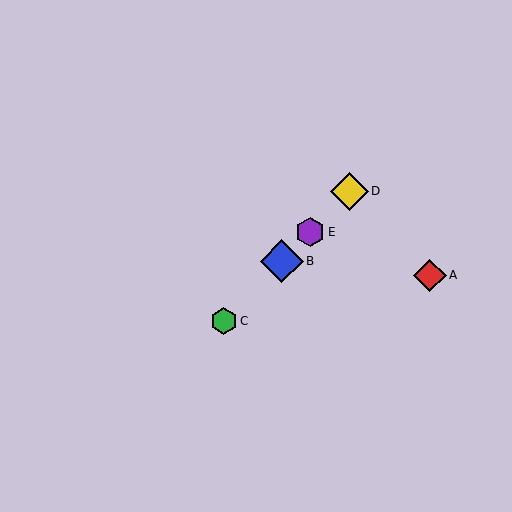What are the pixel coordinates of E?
Object E is at (310, 232).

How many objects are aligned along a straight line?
4 objects (B, C, D, E) are aligned along a straight line.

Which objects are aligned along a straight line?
Objects B, C, D, E are aligned along a straight line.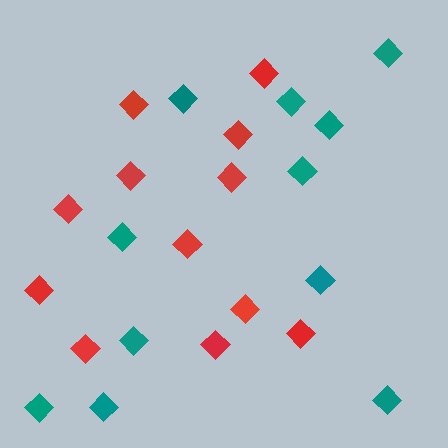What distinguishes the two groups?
There are 2 groups: one group of teal diamonds (11) and one group of red diamonds (12).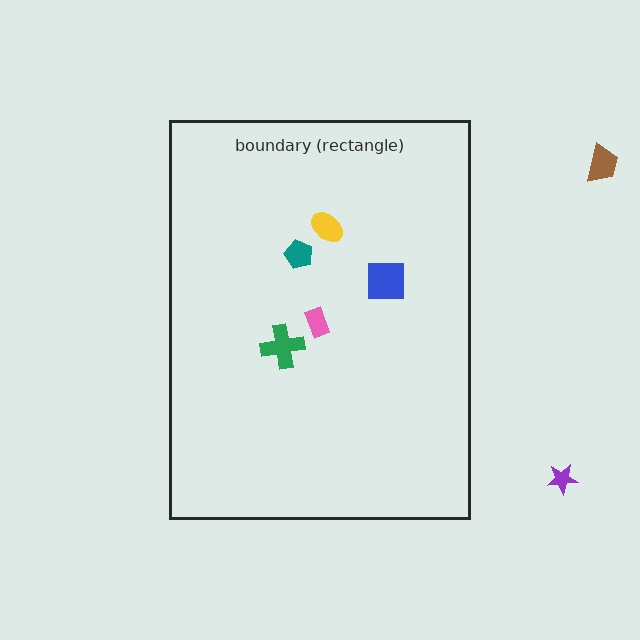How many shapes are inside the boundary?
5 inside, 2 outside.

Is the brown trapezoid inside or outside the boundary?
Outside.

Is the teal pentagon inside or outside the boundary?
Inside.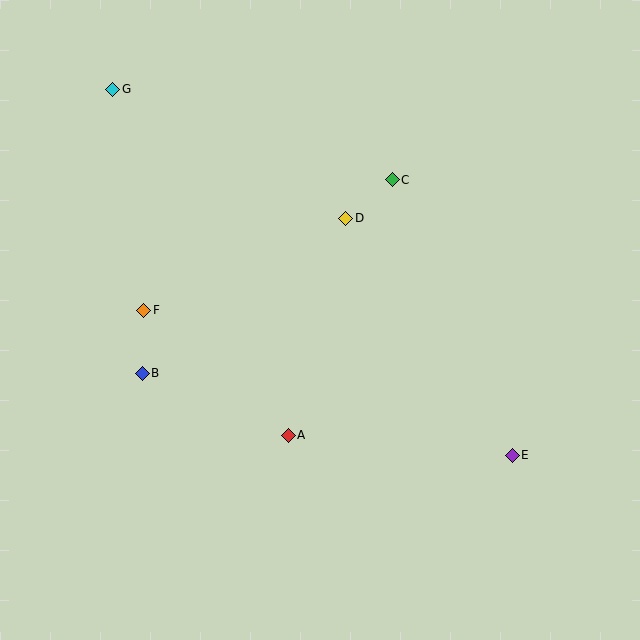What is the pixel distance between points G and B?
The distance between G and B is 286 pixels.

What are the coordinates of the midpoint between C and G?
The midpoint between C and G is at (252, 134).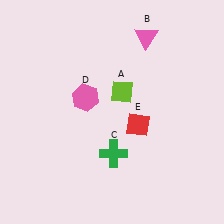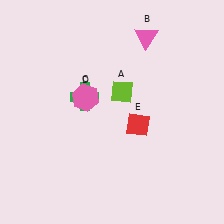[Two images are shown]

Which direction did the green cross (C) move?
The green cross (C) moved up.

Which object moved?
The green cross (C) moved up.